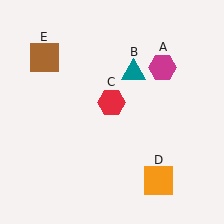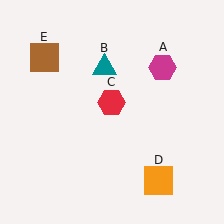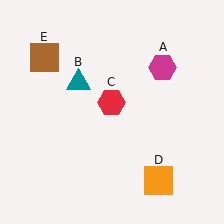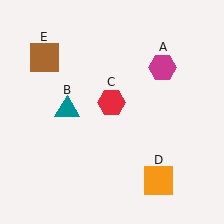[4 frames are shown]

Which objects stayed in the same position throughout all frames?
Magenta hexagon (object A) and red hexagon (object C) and orange square (object D) and brown square (object E) remained stationary.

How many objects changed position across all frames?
1 object changed position: teal triangle (object B).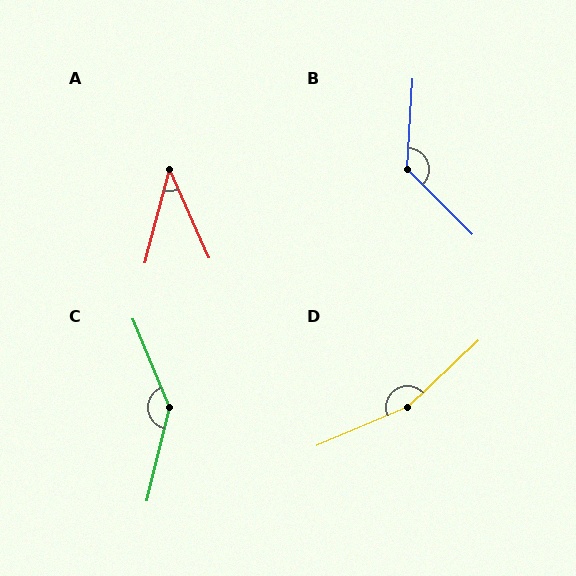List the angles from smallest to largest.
A (39°), B (131°), C (144°), D (159°).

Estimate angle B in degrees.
Approximately 131 degrees.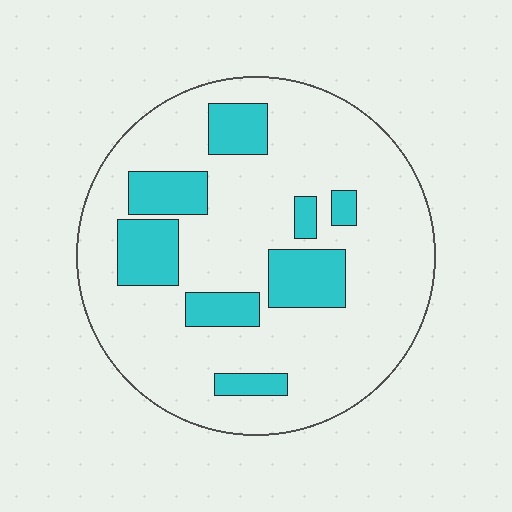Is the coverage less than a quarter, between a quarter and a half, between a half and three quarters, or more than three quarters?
Less than a quarter.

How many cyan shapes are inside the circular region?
8.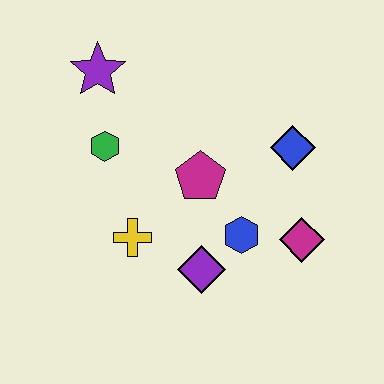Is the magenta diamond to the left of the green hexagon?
No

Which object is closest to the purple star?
The green hexagon is closest to the purple star.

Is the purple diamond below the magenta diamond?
Yes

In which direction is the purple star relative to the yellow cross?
The purple star is above the yellow cross.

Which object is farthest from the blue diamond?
The purple star is farthest from the blue diamond.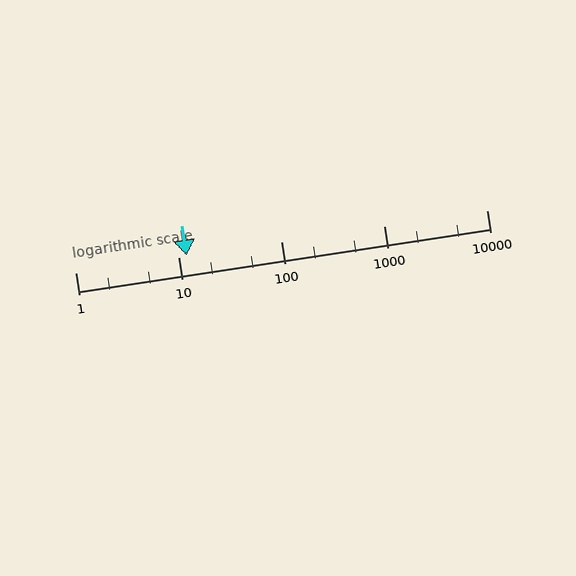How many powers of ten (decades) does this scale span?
The scale spans 4 decades, from 1 to 10000.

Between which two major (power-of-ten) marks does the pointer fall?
The pointer is between 10 and 100.